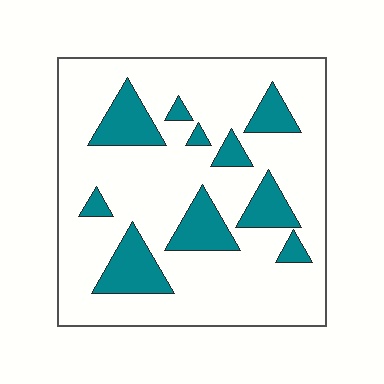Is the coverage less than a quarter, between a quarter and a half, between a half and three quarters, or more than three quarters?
Less than a quarter.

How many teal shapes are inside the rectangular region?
10.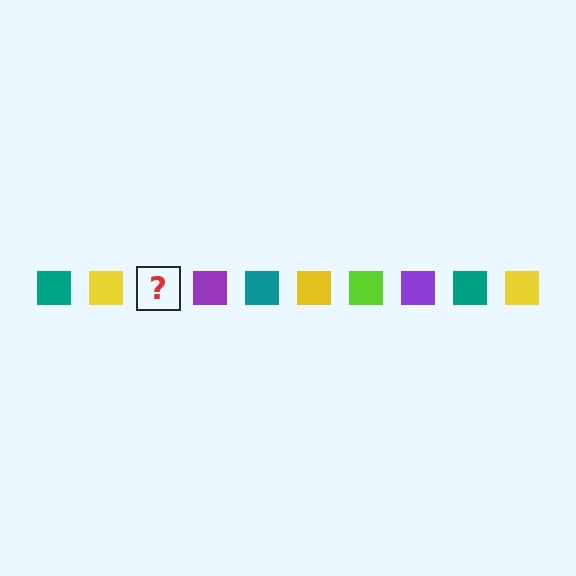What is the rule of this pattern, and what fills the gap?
The rule is that the pattern cycles through teal, yellow, lime, purple squares. The gap should be filled with a lime square.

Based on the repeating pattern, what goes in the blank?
The blank should be a lime square.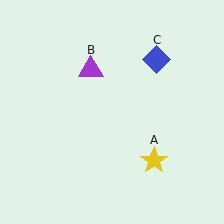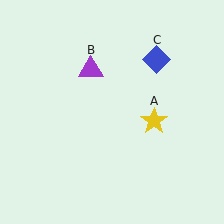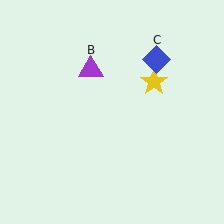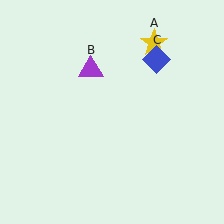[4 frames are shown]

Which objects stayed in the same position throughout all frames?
Purple triangle (object B) and blue diamond (object C) remained stationary.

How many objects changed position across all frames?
1 object changed position: yellow star (object A).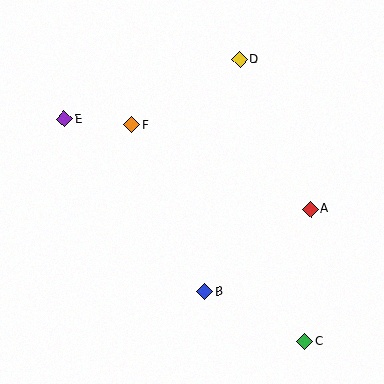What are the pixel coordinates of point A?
Point A is at (311, 209).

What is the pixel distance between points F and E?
The distance between F and E is 68 pixels.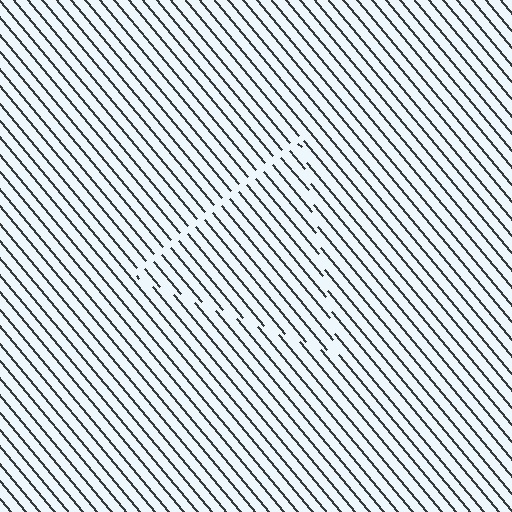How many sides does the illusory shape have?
3 sides — the line-ends trace a triangle.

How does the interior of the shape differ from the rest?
The interior of the shape contains the same grating, shifted by half a period — the contour is defined by the phase discontinuity where line-ends from the inner and outer gratings abut.